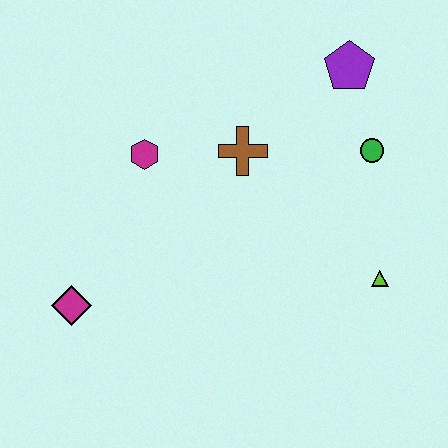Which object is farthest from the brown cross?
The magenta diamond is farthest from the brown cross.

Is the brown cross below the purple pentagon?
Yes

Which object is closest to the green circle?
The purple pentagon is closest to the green circle.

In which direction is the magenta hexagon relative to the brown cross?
The magenta hexagon is to the left of the brown cross.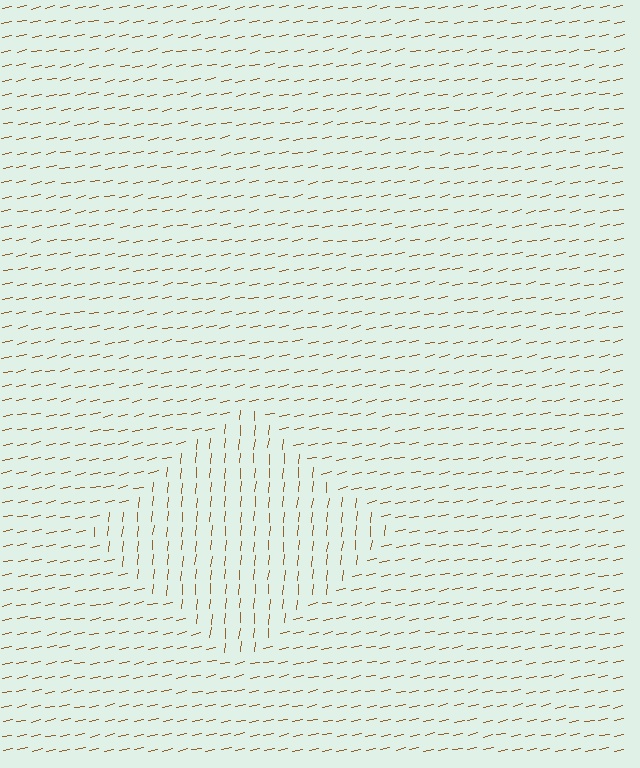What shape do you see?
I see a diamond.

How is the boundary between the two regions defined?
The boundary is defined purely by a change in line orientation (approximately 72 degrees difference). All lines are the same color and thickness.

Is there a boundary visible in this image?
Yes, there is a texture boundary formed by a change in line orientation.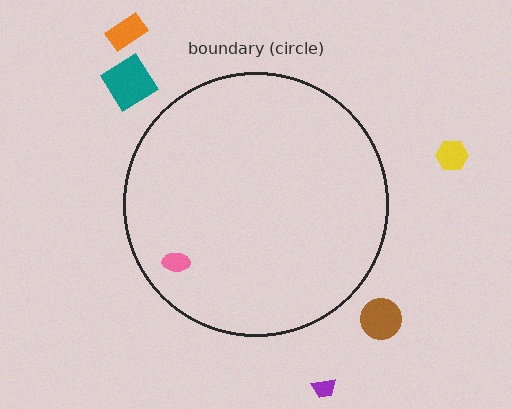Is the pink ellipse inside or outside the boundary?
Inside.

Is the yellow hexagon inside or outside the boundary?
Outside.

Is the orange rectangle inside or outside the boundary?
Outside.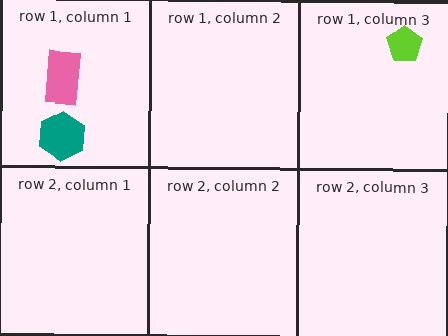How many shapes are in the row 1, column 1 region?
2.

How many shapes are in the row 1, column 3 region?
1.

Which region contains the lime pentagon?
The row 1, column 3 region.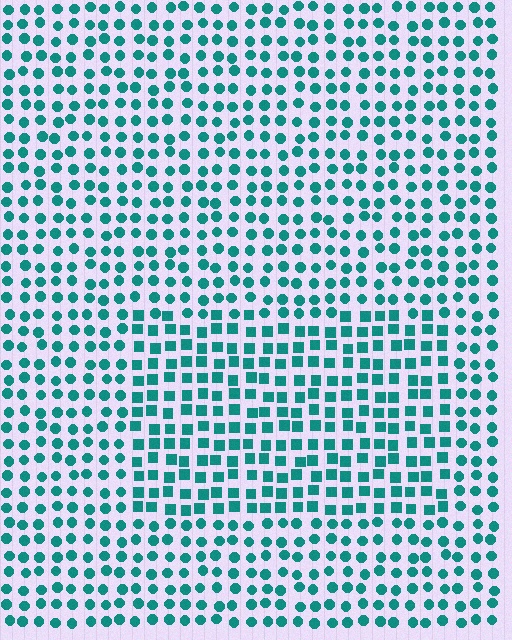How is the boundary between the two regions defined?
The boundary is defined by a change in element shape: squares inside vs. circles outside. All elements share the same color and spacing.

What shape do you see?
I see a rectangle.